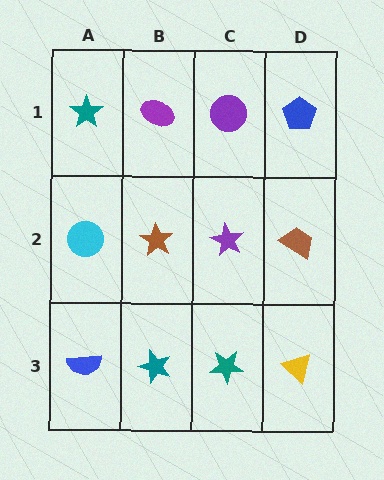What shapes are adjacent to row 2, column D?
A blue pentagon (row 1, column D), a yellow triangle (row 3, column D), a purple star (row 2, column C).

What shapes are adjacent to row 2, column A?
A teal star (row 1, column A), a blue semicircle (row 3, column A), a brown star (row 2, column B).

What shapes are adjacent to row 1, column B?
A brown star (row 2, column B), a teal star (row 1, column A), a purple circle (row 1, column C).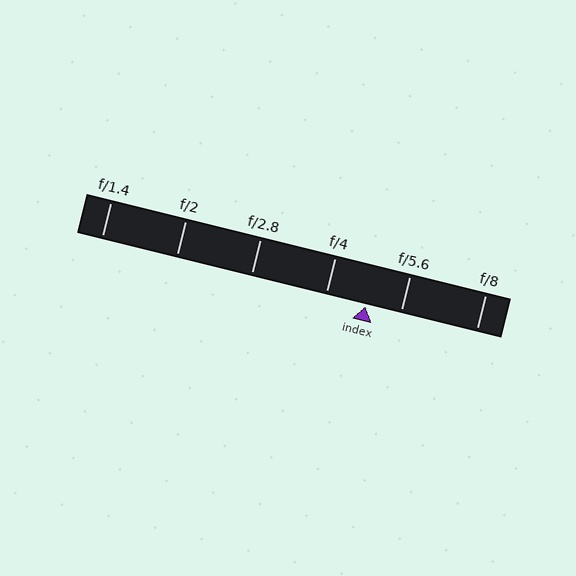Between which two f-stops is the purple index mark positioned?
The index mark is between f/4 and f/5.6.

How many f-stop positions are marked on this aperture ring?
There are 6 f-stop positions marked.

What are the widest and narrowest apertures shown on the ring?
The widest aperture shown is f/1.4 and the narrowest is f/8.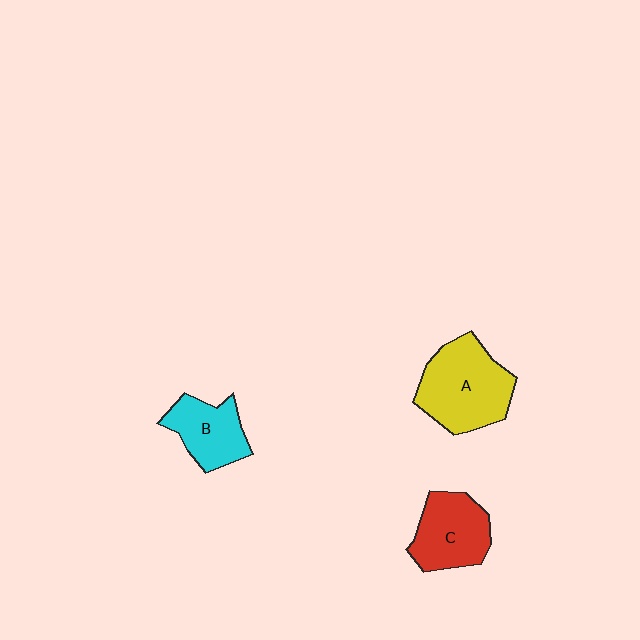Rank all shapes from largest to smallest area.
From largest to smallest: A (yellow), C (red), B (cyan).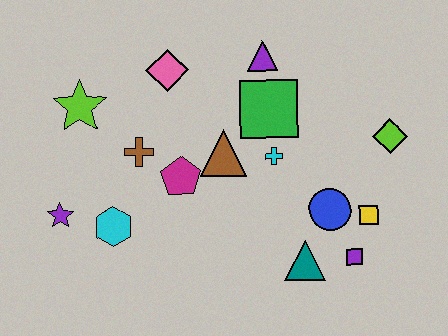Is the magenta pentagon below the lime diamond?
Yes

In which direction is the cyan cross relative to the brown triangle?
The cyan cross is to the right of the brown triangle.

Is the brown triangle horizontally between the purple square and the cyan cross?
No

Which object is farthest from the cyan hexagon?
The lime diamond is farthest from the cyan hexagon.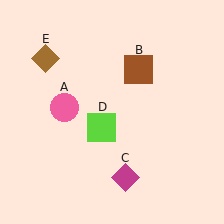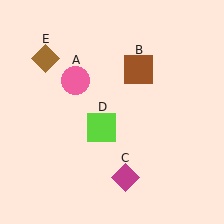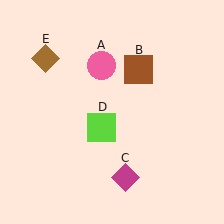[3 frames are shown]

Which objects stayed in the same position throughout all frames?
Brown square (object B) and magenta diamond (object C) and lime square (object D) and brown diamond (object E) remained stationary.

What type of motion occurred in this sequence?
The pink circle (object A) rotated clockwise around the center of the scene.